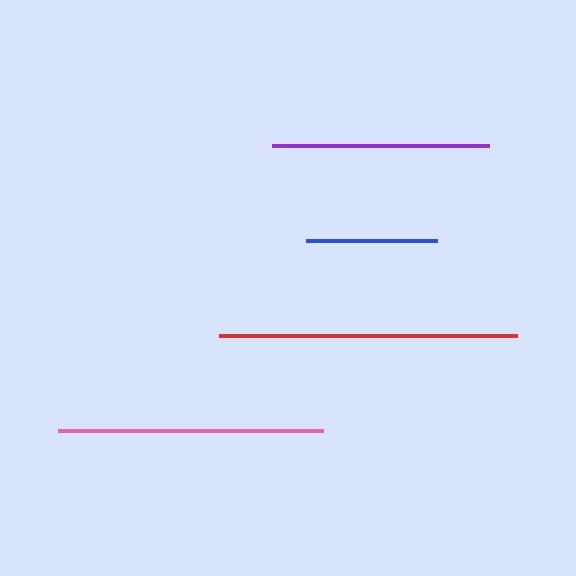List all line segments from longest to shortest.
From longest to shortest: red, pink, purple, blue.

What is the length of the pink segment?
The pink segment is approximately 265 pixels long.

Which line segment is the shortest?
The blue line is the shortest at approximately 131 pixels.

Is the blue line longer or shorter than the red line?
The red line is longer than the blue line.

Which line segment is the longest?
The red line is the longest at approximately 298 pixels.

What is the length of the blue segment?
The blue segment is approximately 131 pixels long.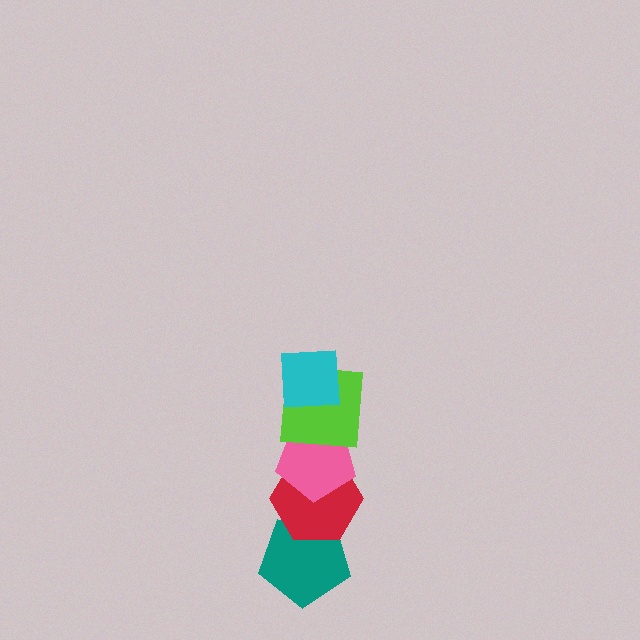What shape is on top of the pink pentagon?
The lime square is on top of the pink pentagon.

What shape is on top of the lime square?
The cyan square is on top of the lime square.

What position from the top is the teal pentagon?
The teal pentagon is 5th from the top.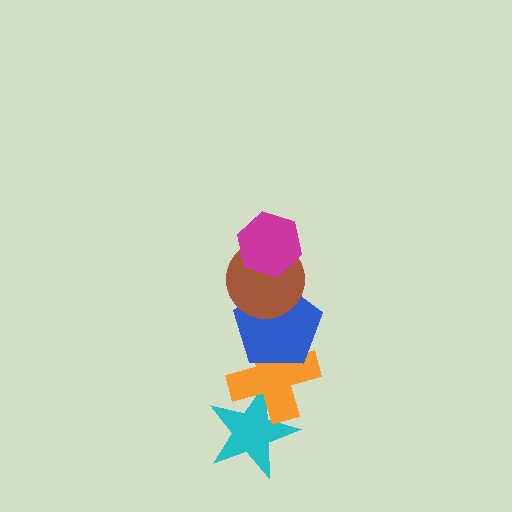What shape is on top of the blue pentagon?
The brown circle is on top of the blue pentagon.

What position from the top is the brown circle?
The brown circle is 2nd from the top.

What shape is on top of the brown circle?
The magenta hexagon is on top of the brown circle.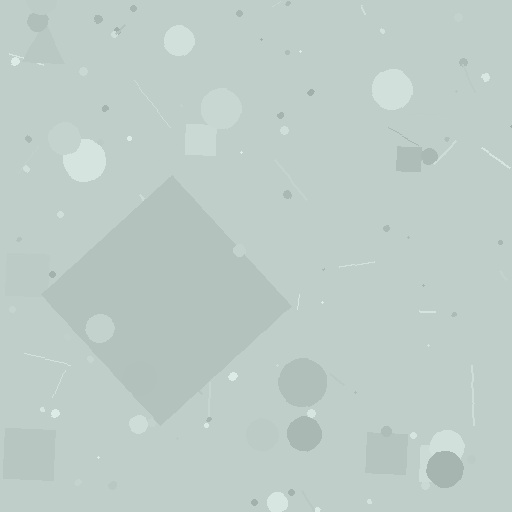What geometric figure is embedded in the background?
A diamond is embedded in the background.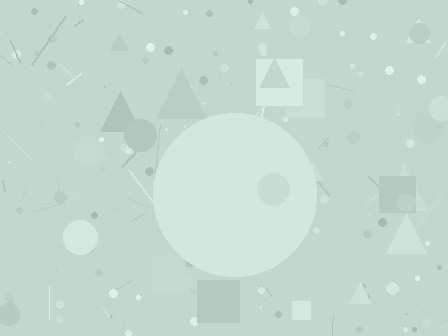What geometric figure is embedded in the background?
A circle is embedded in the background.